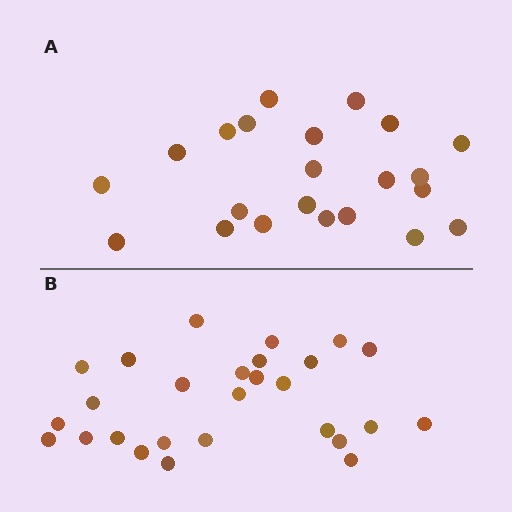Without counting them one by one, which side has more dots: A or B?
Region B (the bottom region) has more dots.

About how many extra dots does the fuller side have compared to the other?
Region B has about 5 more dots than region A.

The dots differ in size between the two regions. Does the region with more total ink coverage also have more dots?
No. Region A has more total ink coverage because its dots are larger, but region B actually contains more individual dots. Total area can be misleading — the number of items is what matters here.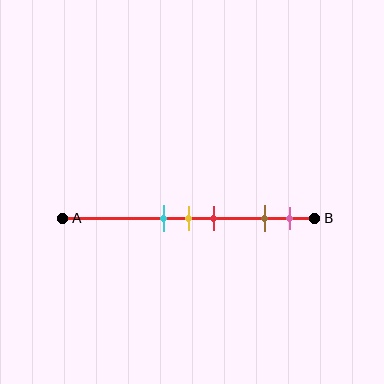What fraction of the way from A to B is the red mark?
The red mark is approximately 60% (0.6) of the way from A to B.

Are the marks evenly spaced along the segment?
No, the marks are not evenly spaced.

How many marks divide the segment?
There are 5 marks dividing the segment.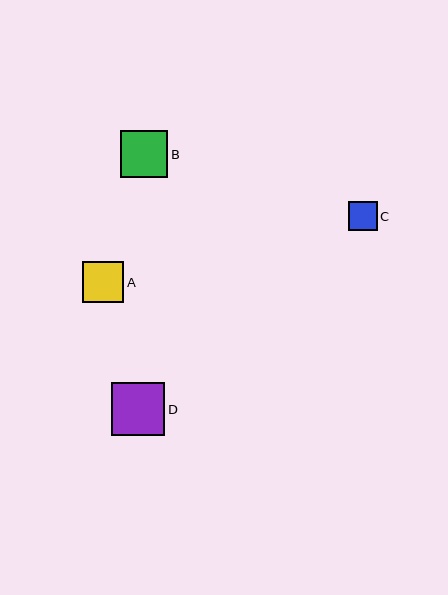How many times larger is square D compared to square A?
Square D is approximately 1.3 times the size of square A.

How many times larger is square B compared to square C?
Square B is approximately 1.6 times the size of square C.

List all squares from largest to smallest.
From largest to smallest: D, B, A, C.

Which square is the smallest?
Square C is the smallest with a size of approximately 28 pixels.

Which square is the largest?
Square D is the largest with a size of approximately 53 pixels.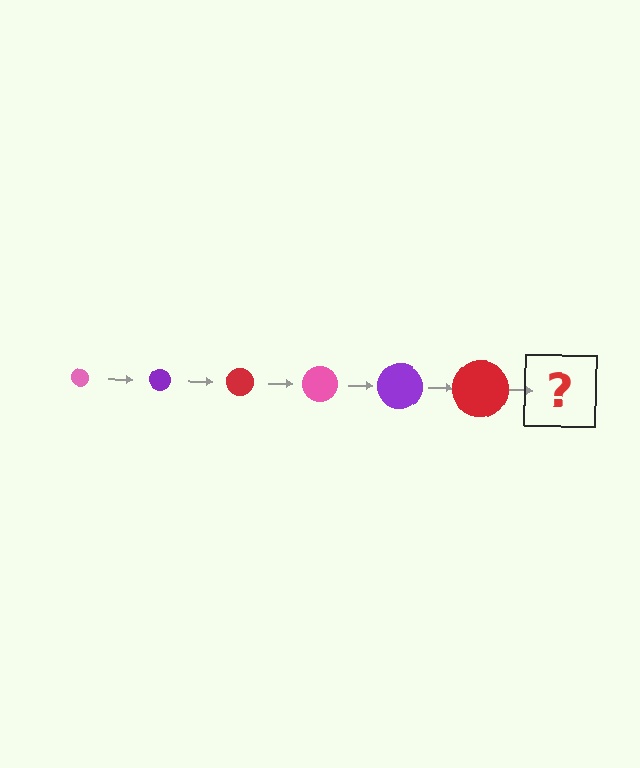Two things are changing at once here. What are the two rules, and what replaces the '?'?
The two rules are that the circle grows larger each step and the color cycles through pink, purple, and red. The '?' should be a pink circle, larger than the previous one.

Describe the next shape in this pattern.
It should be a pink circle, larger than the previous one.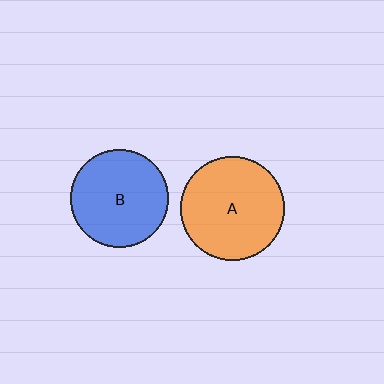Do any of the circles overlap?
No, none of the circles overlap.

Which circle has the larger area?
Circle A (orange).